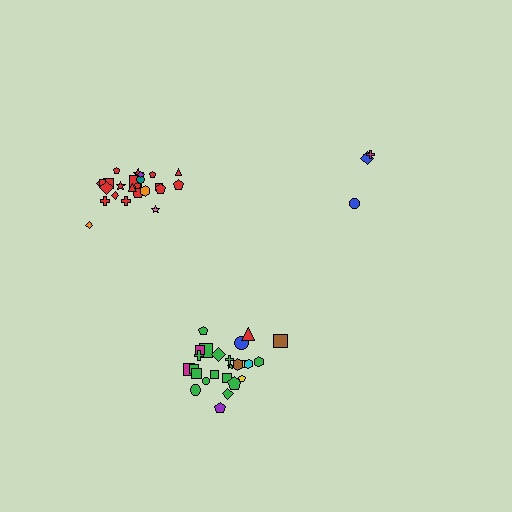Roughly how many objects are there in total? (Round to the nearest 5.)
Roughly 55 objects in total.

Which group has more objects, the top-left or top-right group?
The top-left group.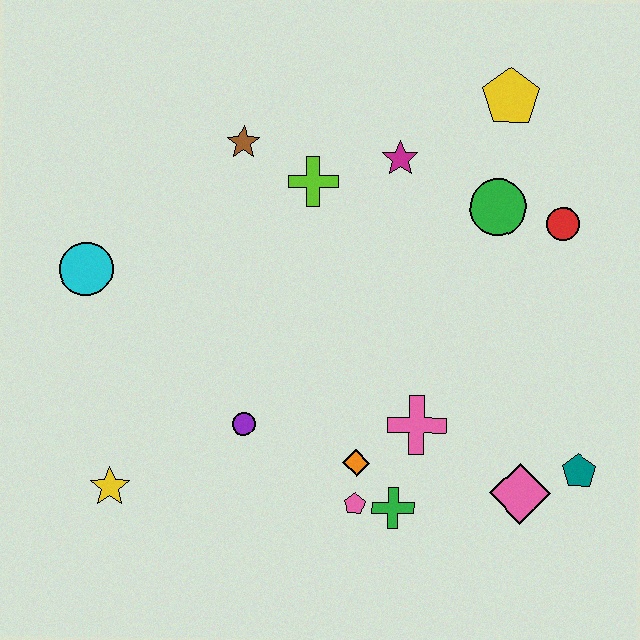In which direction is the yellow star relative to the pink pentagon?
The yellow star is to the left of the pink pentagon.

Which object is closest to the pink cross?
The orange diamond is closest to the pink cross.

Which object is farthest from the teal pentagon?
The cyan circle is farthest from the teal pentagon.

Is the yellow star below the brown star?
Yes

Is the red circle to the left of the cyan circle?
No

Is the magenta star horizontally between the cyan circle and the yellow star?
No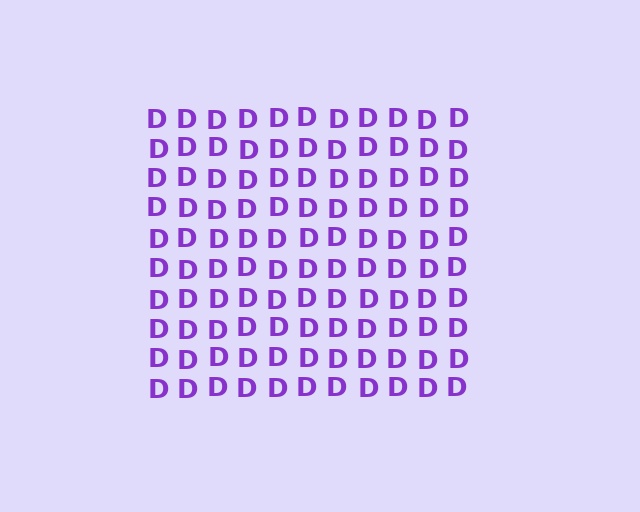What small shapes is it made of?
It is made of small letter D's.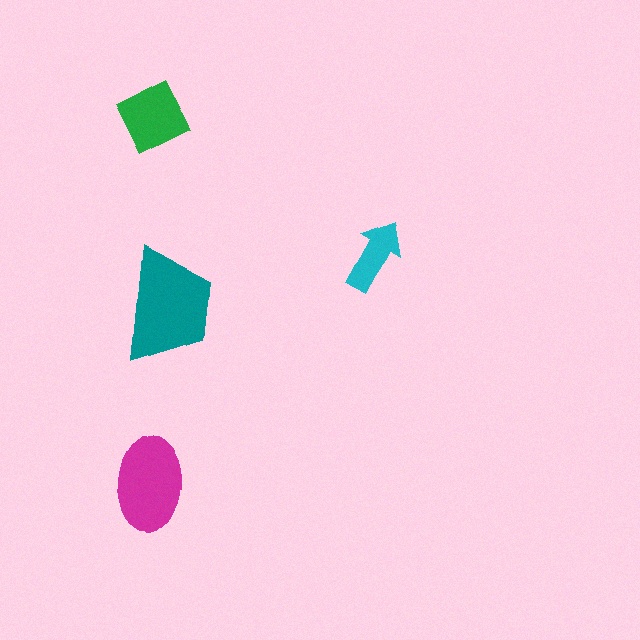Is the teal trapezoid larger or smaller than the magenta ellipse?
Larger.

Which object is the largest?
The teal trapezoid.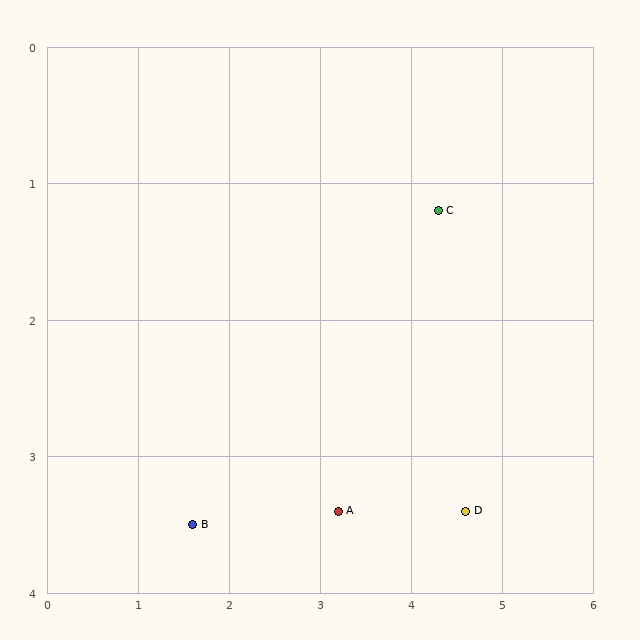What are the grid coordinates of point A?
Point A is at approximately (3.2, 3.4).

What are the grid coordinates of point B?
Point B is at approximately (1.6, 3.5).